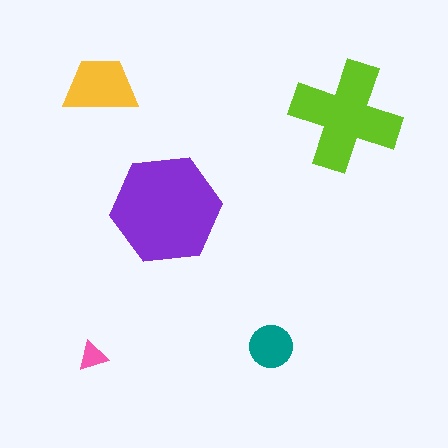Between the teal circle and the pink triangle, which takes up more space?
The teal circle.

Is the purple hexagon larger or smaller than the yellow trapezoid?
Larger.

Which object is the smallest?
The pink triangle.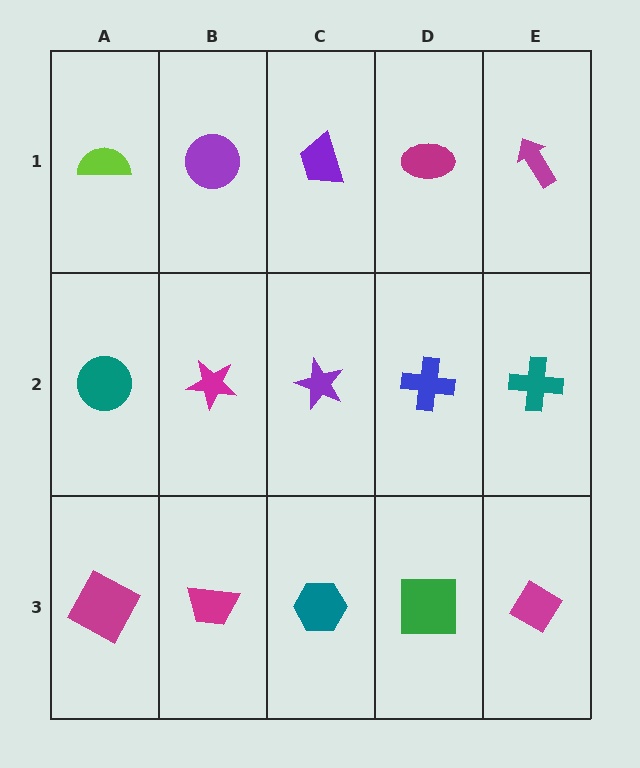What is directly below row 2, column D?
A green square.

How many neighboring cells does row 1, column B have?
3.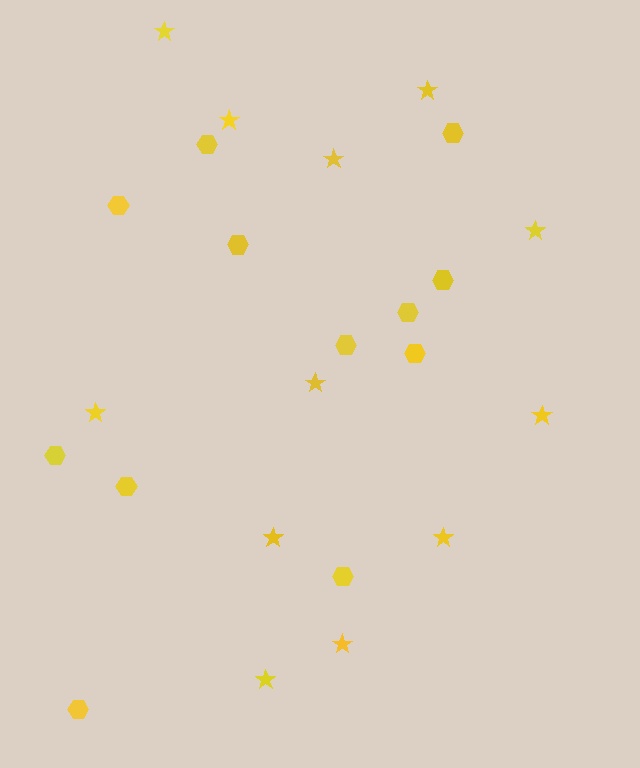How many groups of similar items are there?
There are 2 groups: one group of stars (12) and one group of hexagons (12).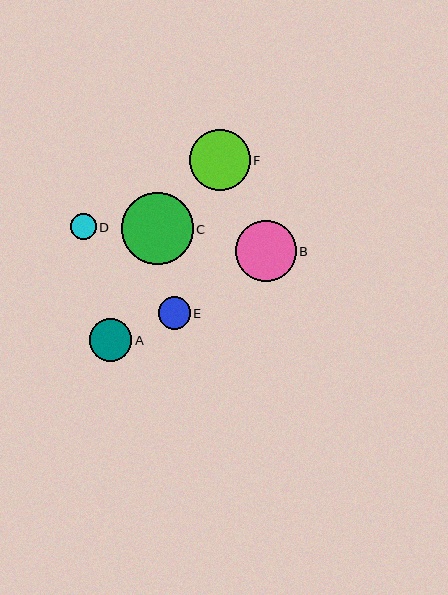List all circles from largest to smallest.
From largest to smallest: C, F, B, A, E, D.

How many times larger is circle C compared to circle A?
Circle C is approximately 1.7 times the size of circle A.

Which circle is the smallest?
Circle D is the smallest with a size of approximately 25 pixels.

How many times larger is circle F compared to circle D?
Circle F is approximately 2.4 times the size of circle D.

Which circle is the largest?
Circle C is the largest with a size of approximately 72 pixels.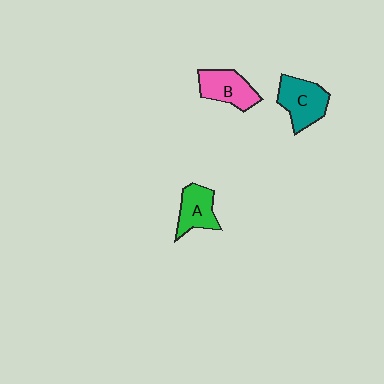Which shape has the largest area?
Shape C (teal).